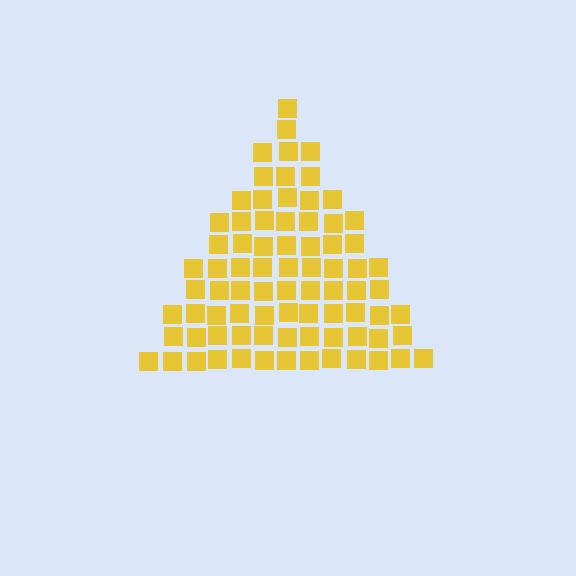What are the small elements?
The small elements are squares.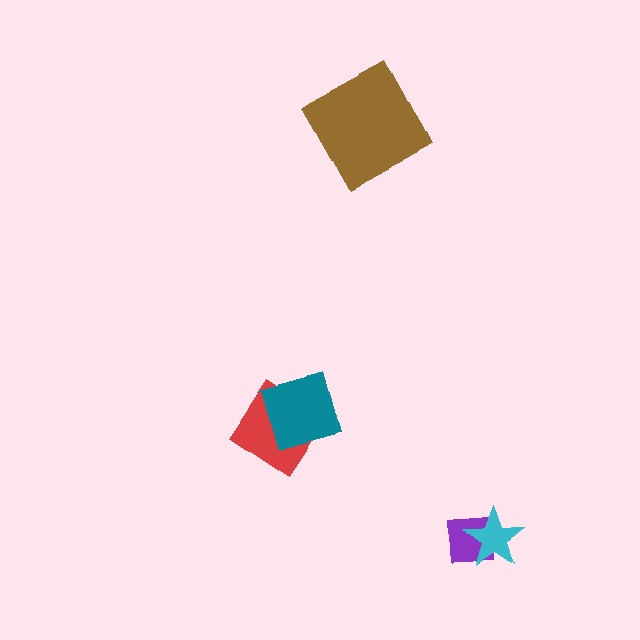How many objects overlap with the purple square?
1 object overlaps with the purple square.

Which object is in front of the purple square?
The cyan star is in front of the purple square.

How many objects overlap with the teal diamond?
1 object overlaps with the teal diamond.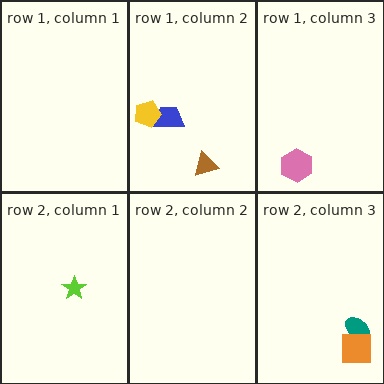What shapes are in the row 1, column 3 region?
The pink hexagon.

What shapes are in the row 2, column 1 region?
The lime star.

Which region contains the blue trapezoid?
The row 1, column 2 region.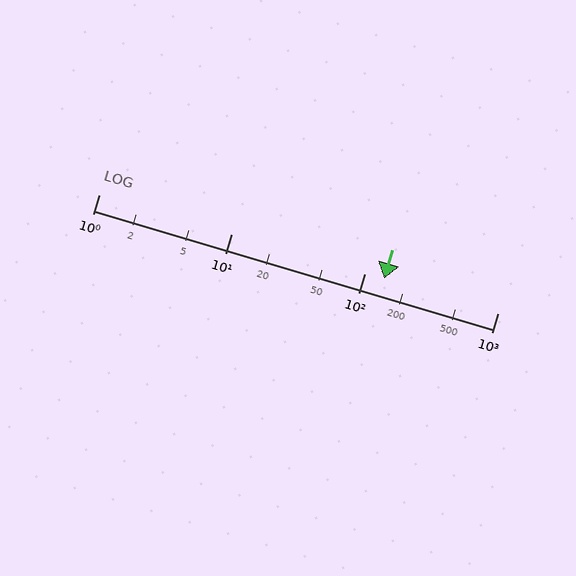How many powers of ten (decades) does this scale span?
The scale spans 3 decades, from 1 to 1000.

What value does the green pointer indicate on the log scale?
The pointer indicates approximately 140.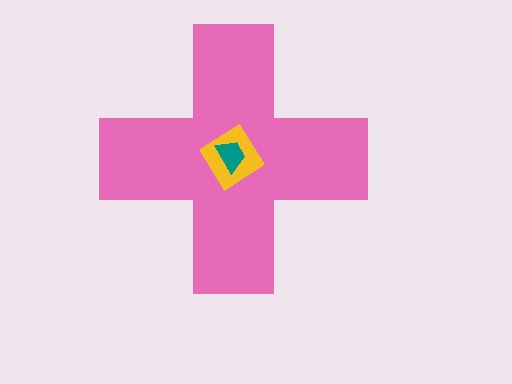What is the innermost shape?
The teal trapezoid.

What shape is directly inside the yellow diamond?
The teal trapezoid.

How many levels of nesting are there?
3.